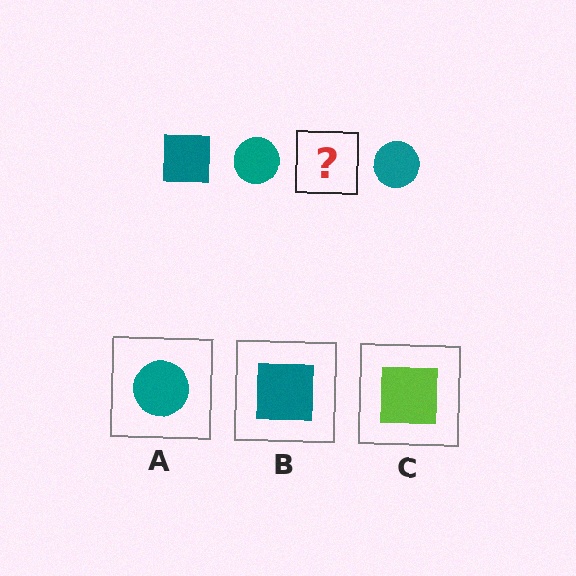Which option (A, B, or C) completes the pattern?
B.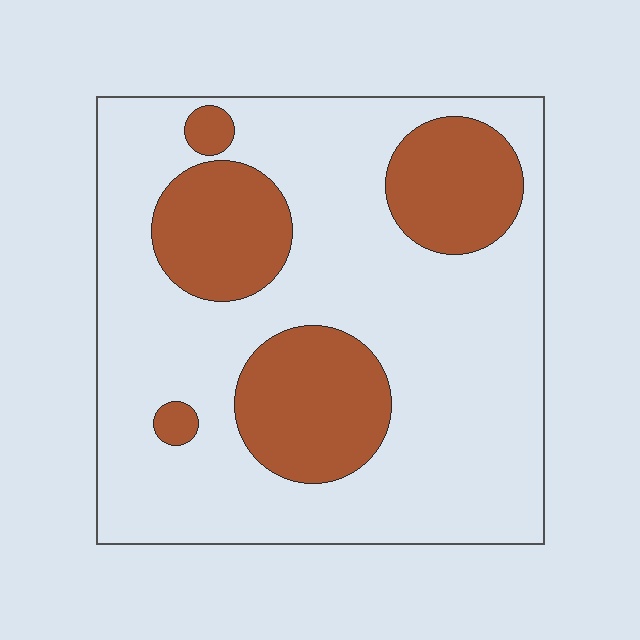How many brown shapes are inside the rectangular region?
5.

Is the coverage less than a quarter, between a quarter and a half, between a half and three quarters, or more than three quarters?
Between a quarter and a half.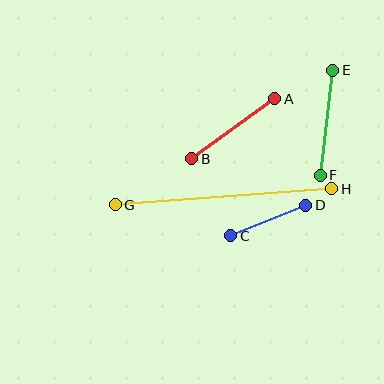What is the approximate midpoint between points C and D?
The midpoint is at approximately (268, 220) pixels.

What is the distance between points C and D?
The distance is approximately 81 pixels.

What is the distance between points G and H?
The distance is approximately 217 pixels.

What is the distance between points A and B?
The distance is approximately 102 pixels.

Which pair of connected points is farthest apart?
Points G and H are farthest apart.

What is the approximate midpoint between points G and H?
The midpoint is at approximately (224, 197) pixels.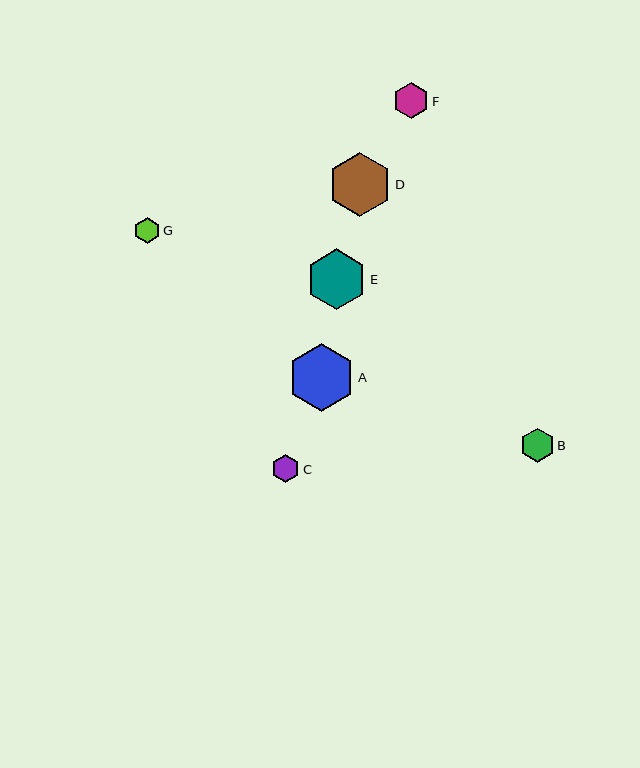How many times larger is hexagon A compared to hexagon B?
Hexagon A is approximately 2.0 times the size of hexagon B.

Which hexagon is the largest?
Hexagon A is the largest with a size of approximately 67 pixels.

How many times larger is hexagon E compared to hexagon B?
Hexagon E is approximately 1.8 times the size of hexagon B.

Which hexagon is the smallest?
Hexagon G is the smallest with a size of approximately 26 pixels.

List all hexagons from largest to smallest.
From largest to smallest: A, D, E, F, B, C, G.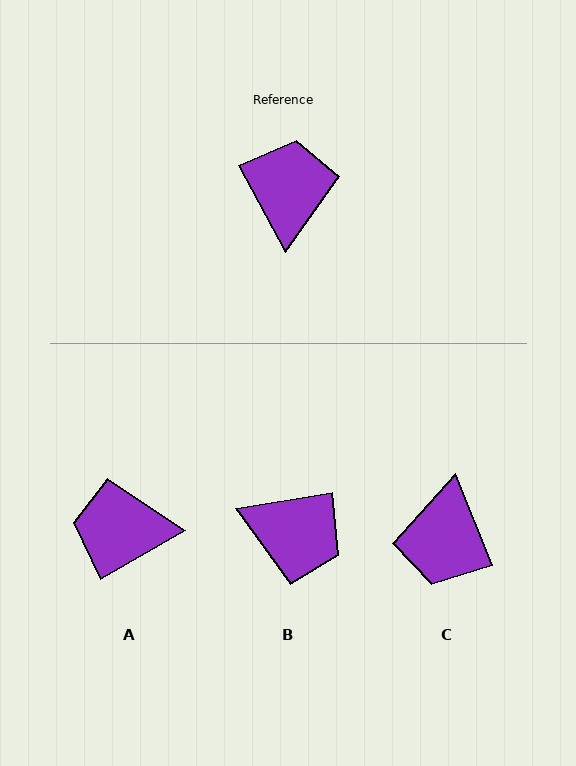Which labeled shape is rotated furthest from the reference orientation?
C, about 173 degrees away.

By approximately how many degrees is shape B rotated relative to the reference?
Approximately 109 degrees clockwise.